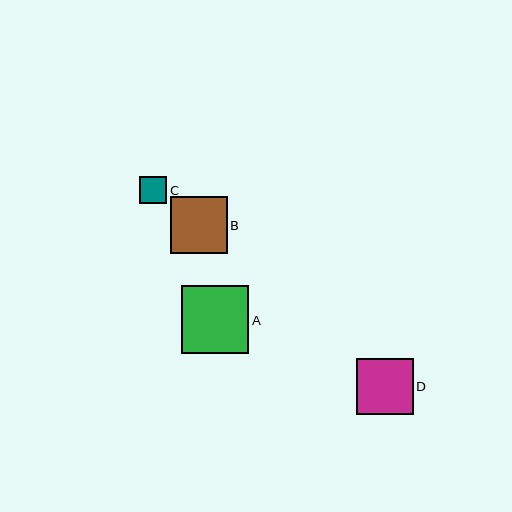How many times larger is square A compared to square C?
Square A is approximately 2.5 times the size of square C.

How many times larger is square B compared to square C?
Square B is approximately 2.1 times the size of square C.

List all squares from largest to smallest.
From largest to smallest: A, B, D, C.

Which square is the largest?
Square A is the largest with a size of approximately 68 pixels.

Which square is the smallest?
Square C is the smallest with a size of approximately 27 pixels.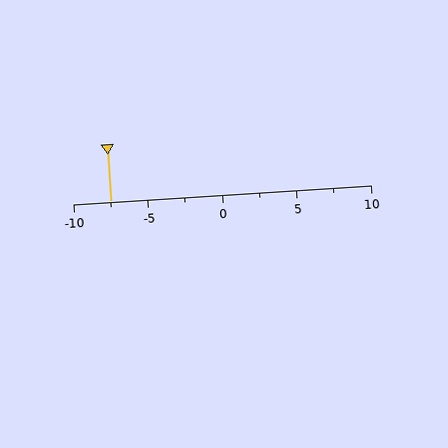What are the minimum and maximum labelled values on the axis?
The axis runs from -10 to 10.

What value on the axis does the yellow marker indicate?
The marker indicates approximately -7.5.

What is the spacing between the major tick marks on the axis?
The major ticks are spaced 5 apart.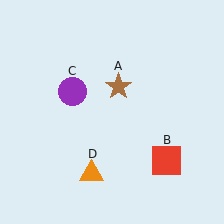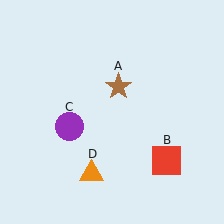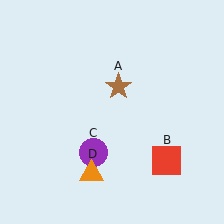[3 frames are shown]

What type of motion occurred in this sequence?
The purple circle (object C) rotated counterclockwise around the center of the scene.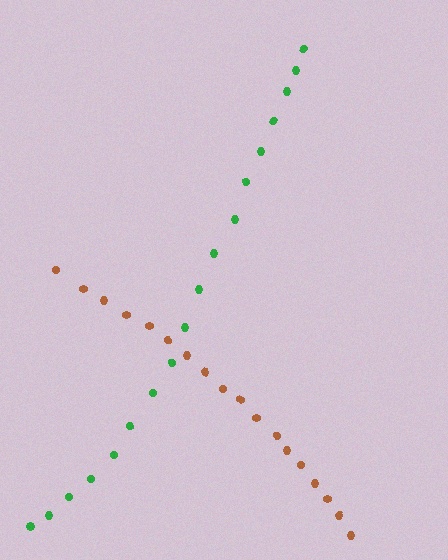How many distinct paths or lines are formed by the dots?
There are 2 distinct paths.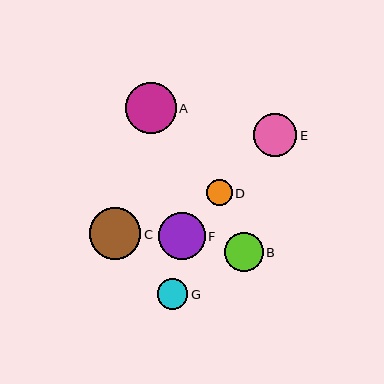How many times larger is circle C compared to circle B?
Circle C is approximately 1.3 times the size of circle B.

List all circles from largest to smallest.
From largest to smallest: C, A, F, E, B, G, D.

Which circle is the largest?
Circle C is the largest with a size of approximately 52 pixels.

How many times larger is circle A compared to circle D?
Circle A is approximately 2.0 times the size of circle D.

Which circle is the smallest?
Circle D is the smallest with a size of approximately 26 pixels.